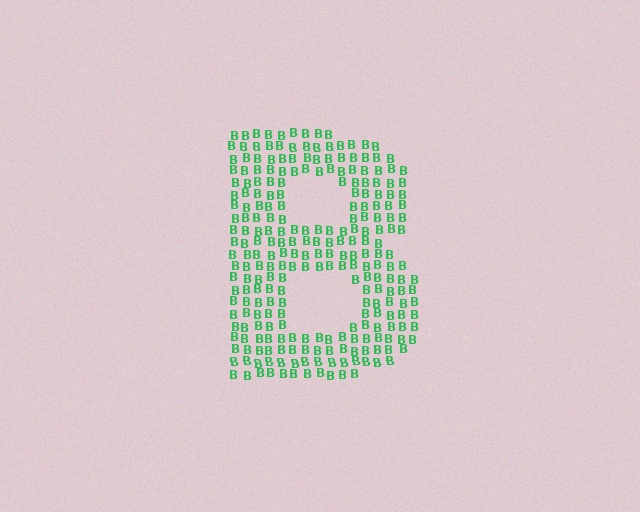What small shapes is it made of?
It is made of small letter B's.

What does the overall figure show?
The overall figure shows the letter B.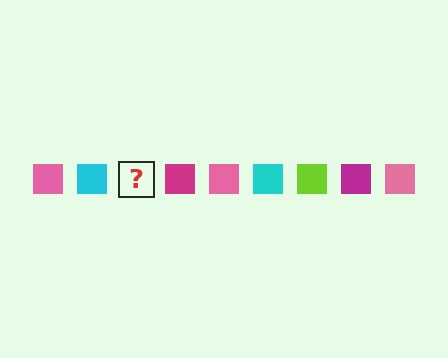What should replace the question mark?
The question mark should be replaced with a lime square.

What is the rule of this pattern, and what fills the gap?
The rule is that the pattern cycles through pink, cyan, lime, magenta squares. The gap should be filled with a lime square.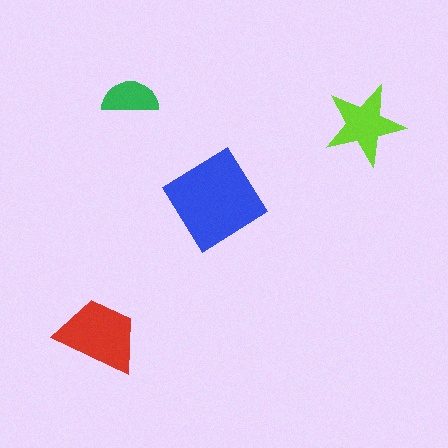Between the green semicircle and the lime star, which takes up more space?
The lime star.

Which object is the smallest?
The green semicircle.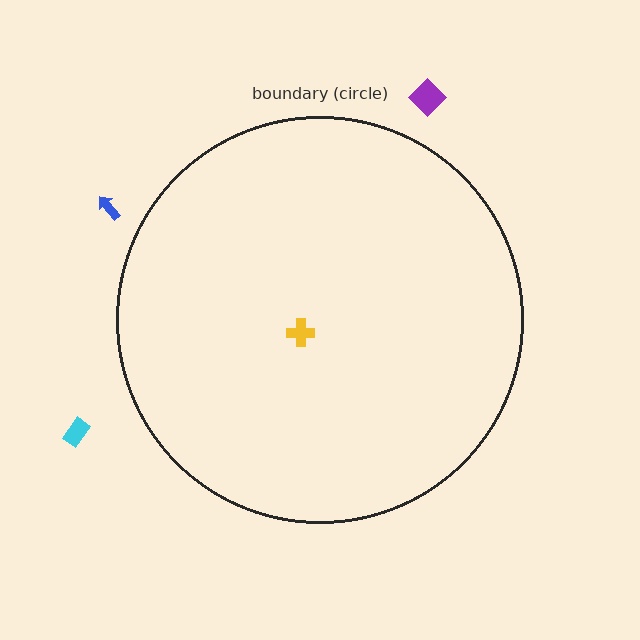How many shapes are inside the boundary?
1 inside, 3 outside.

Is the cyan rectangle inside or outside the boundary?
Outside.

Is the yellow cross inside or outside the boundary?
Inside.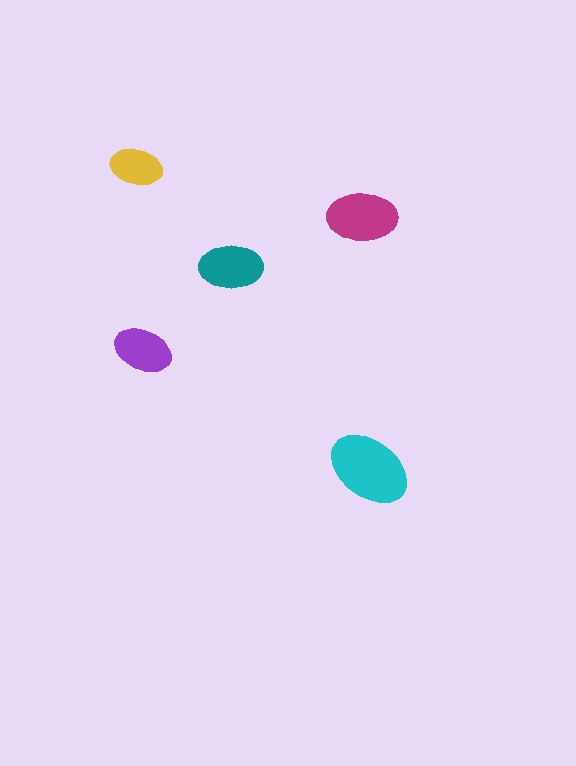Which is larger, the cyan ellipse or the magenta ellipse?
The cyan one.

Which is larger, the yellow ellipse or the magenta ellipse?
The magenta one.